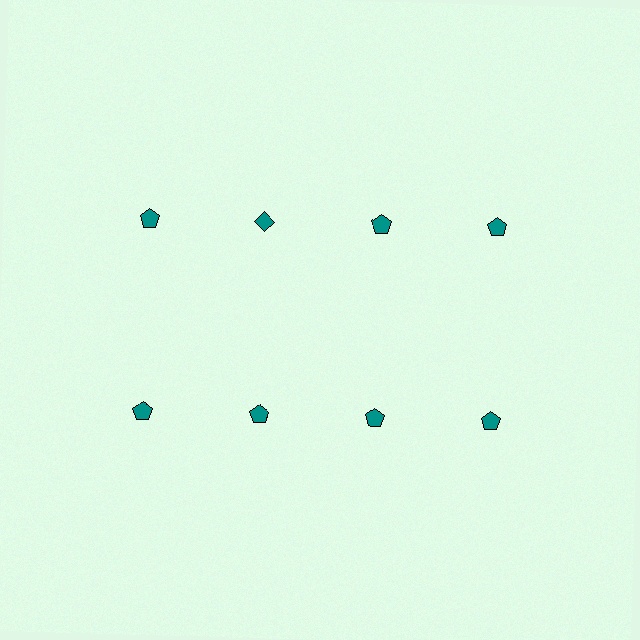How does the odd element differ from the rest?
It has a different shape: diamond instead of pentagon.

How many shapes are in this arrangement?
There are 8 shapes arranged in a grid pattern.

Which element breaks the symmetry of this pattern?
The teal diamond in the top row, second from left column breaks the symmetry. All other shapes are teal pentagons.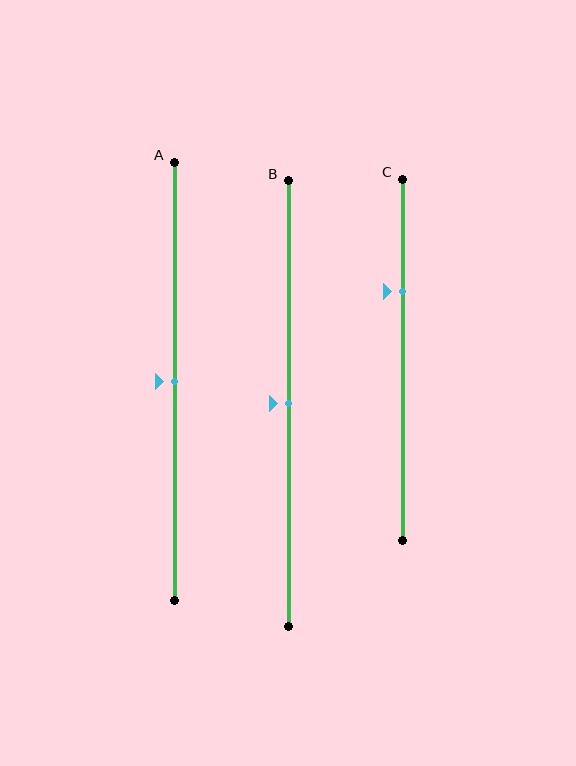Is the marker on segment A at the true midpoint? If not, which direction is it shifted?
Yes, the marker on segment A is at the true midpoint.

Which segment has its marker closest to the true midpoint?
Segment A has its marker closest to the true midpoint.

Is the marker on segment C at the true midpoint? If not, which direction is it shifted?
No, the marker on segment C is shifted upward by about 19% of the segment length.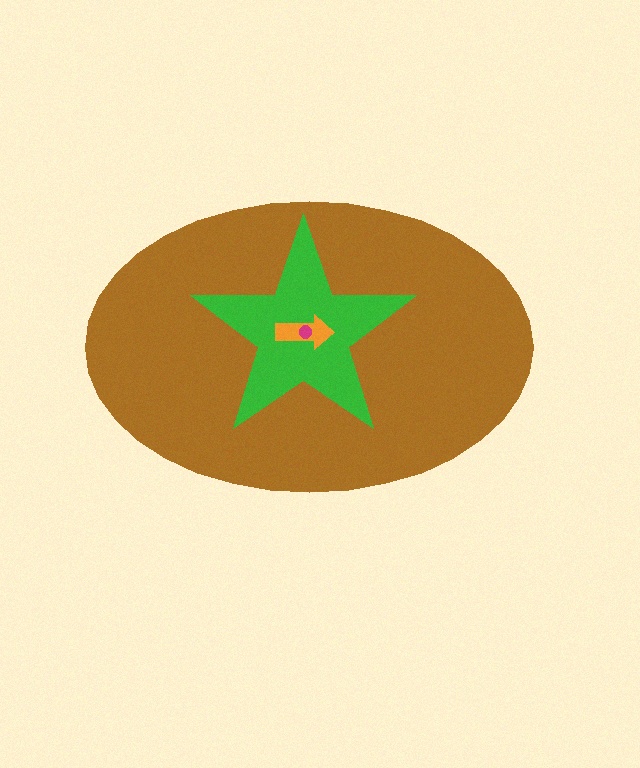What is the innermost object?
The magenta circle.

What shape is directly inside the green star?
The orange arrow.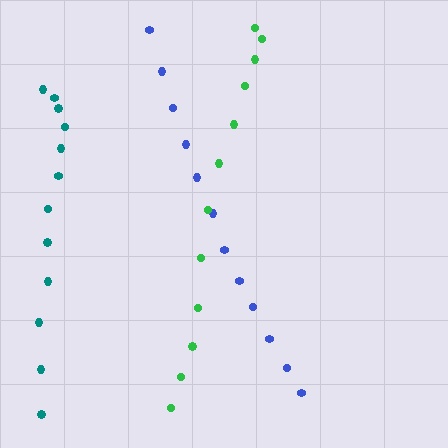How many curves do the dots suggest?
There are 3 distinct paths.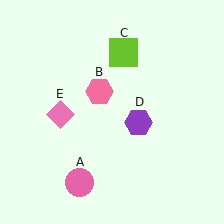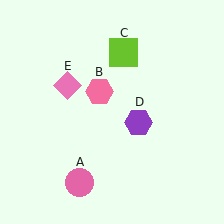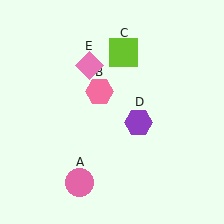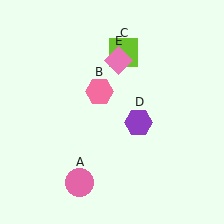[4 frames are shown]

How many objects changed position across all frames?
1 object changed position: pink diamond (object E).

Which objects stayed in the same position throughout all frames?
Pink circle (object A) and pink hexagon (object B) and lime square (object C) and purple hexagon (object D) remained stationary.